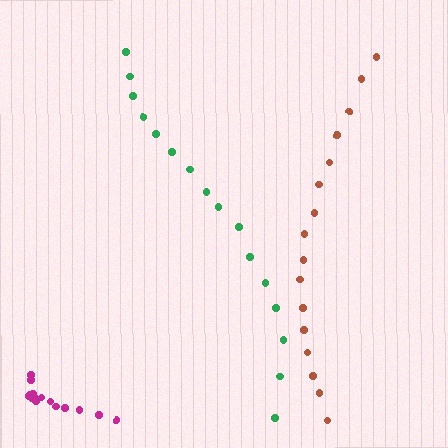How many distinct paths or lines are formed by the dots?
There are 3 distinct paths.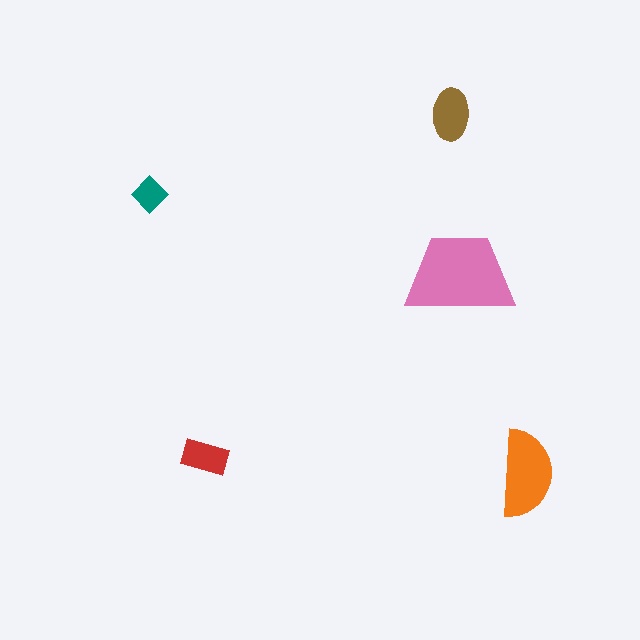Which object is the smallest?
The teal diamond.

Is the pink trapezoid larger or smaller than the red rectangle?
Larger.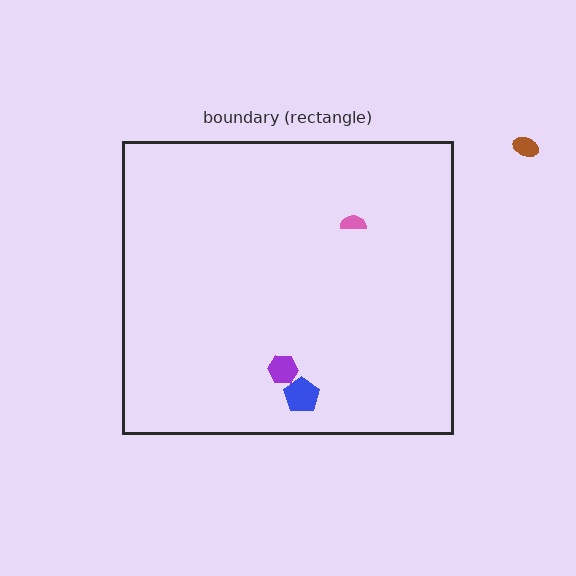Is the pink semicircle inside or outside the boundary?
Inside.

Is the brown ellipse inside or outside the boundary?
Outside.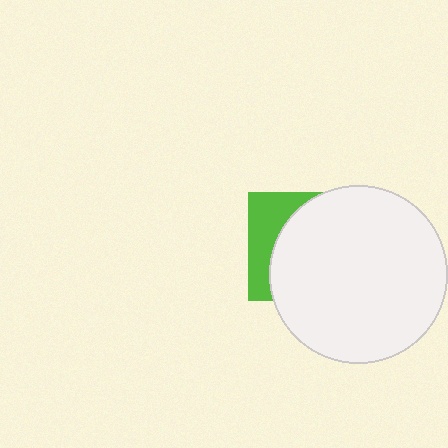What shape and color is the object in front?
The object in front is a white circle.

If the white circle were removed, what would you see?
You would see the complete lime square.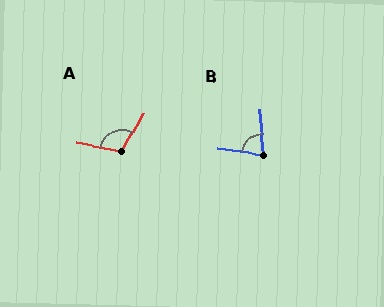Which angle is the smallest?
B, at approximately 77 degrees.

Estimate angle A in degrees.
Approximately 108 degrees.